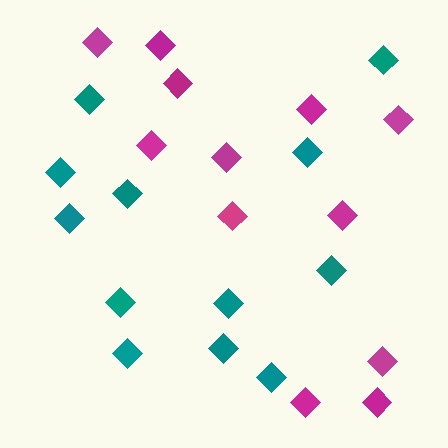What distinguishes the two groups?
There are 2 groups: one group of teal diamonds (12) and one group of magenta diamonds (12).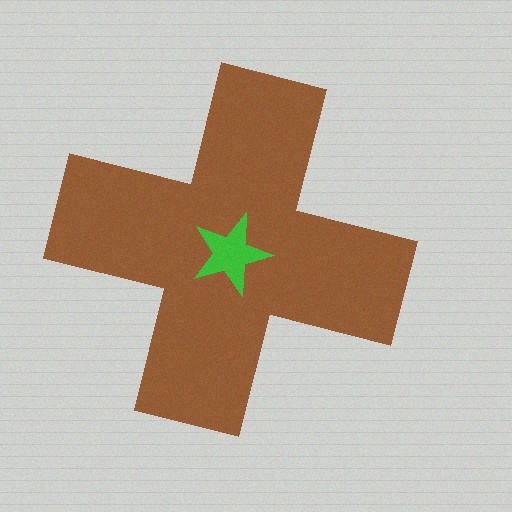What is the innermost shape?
The green star.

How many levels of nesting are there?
2.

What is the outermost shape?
The brown cross.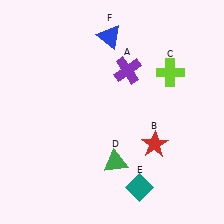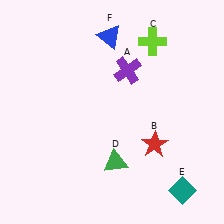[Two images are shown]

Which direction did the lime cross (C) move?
The lime cross (C) moved up.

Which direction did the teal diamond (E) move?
The teal diamond (E) moved right.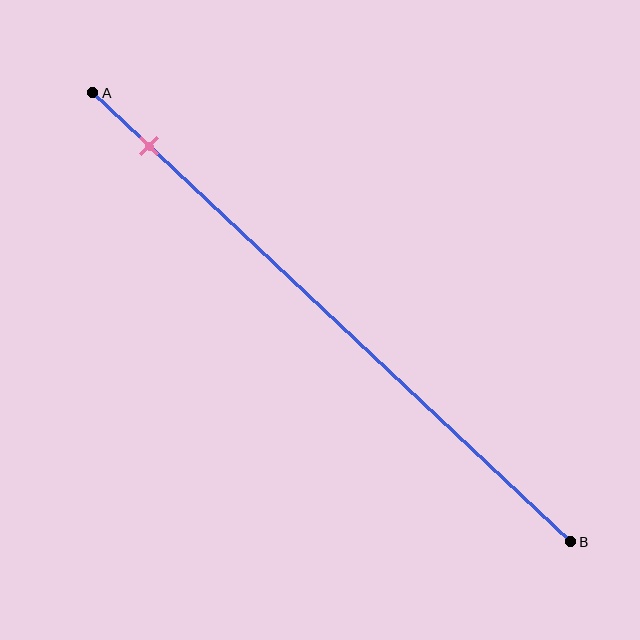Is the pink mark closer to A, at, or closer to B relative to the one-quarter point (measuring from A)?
The pink mark is closer to point A than the one-quarter point of segment AB.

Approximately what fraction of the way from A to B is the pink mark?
The pink mark is approximately 10% of the way from A to B.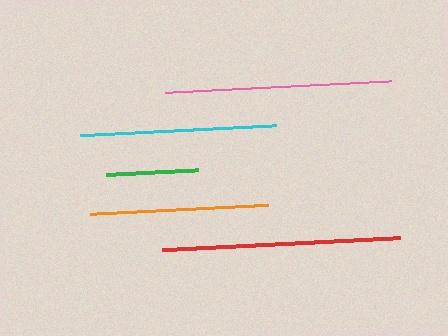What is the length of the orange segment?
The orange segment is approximately 179 pixels long.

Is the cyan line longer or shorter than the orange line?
The cyan line is longer than the orange line.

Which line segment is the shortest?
The green line is the shortest at approximately 92 pixels.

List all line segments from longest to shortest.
From longest to shortest: red, pink, cyan, orange, green.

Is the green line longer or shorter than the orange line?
The orange line is longer than the green line.